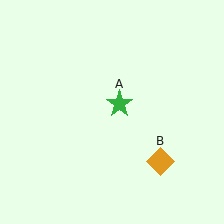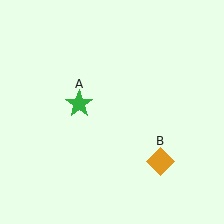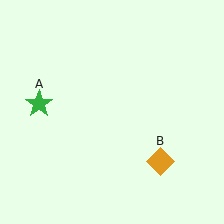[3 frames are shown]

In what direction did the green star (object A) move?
The green star (object A) moved left.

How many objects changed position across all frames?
1 object changed position: green star (object A).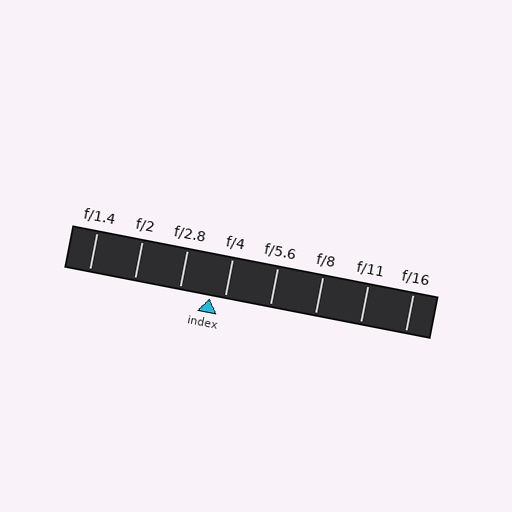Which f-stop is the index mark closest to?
The index mark is closest to f/4.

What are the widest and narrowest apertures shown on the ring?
The widest aperture shown is f/1.4 and the narrowest is f/16.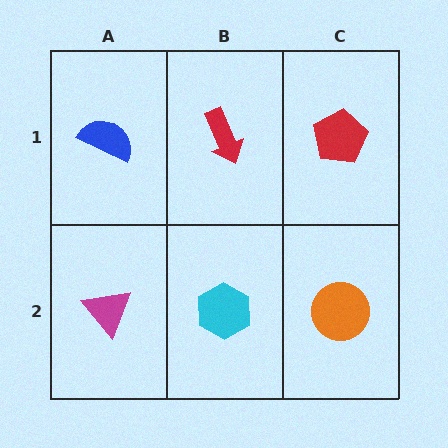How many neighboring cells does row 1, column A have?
2.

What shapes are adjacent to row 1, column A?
A magenta triangle (row 2, column A), a red arrow (row 1, column B).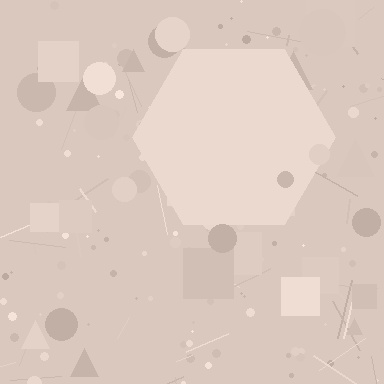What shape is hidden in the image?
A hexagon is hidden in the image.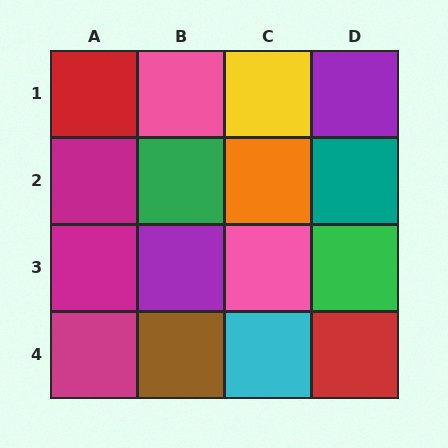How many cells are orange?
1 cell is orange.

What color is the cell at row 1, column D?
Purple.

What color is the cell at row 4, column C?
Cyan.